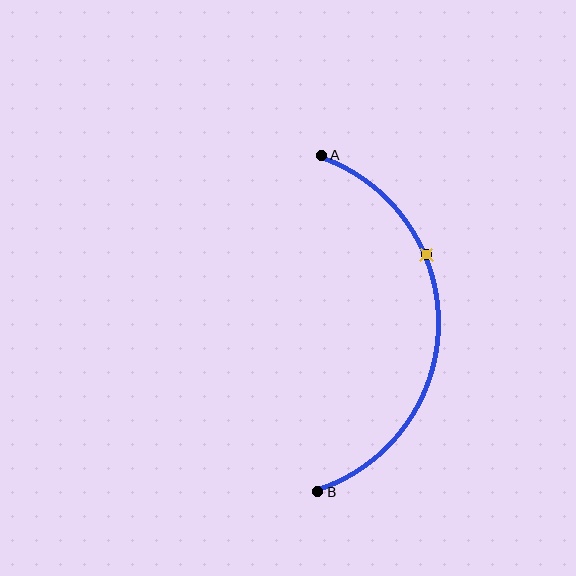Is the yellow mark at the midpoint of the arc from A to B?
No. The yellow mark lies on the arc but is closer to endpoint A. The arc midpoint would be at the point on the curve equidistant along the arc from both A and B.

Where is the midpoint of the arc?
The arc midpoint is the point on the curve farthest from the straight line joining A and B. It sits to the right of that line.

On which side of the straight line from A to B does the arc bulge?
The arc bulges to the right of the straight line connecting A and B.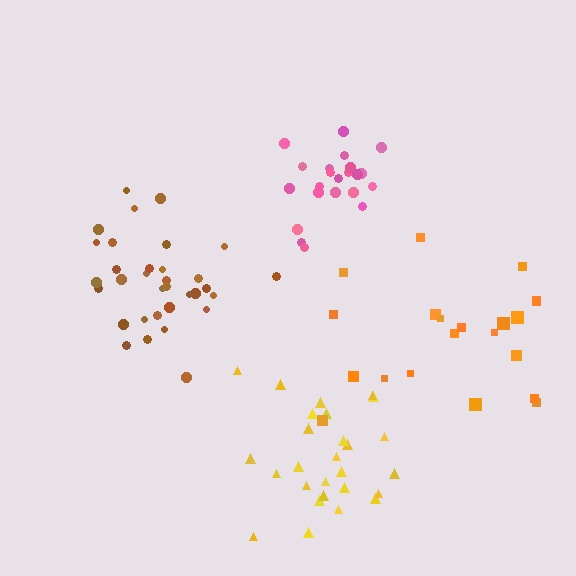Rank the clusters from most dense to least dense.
pink, brown, yellow, orange.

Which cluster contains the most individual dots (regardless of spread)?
Brown (33).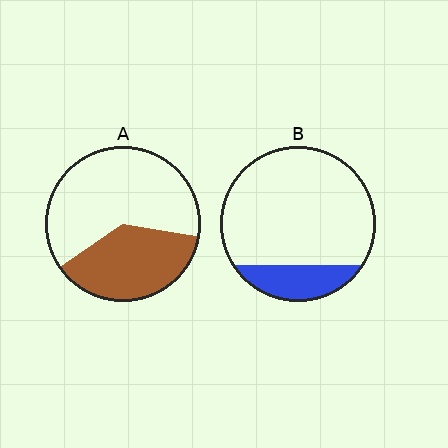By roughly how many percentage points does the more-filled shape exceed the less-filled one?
By roughly 20 percentage points (A over B).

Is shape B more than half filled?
No.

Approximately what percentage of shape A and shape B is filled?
A is approximately 40% and B is approximately 20%.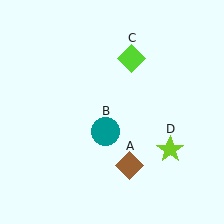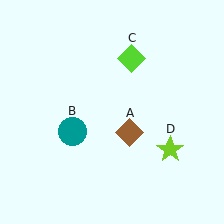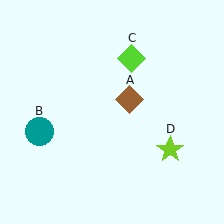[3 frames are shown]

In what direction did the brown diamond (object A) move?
The brown diamond (object A) moved up.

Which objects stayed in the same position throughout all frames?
Lime diamond (object C) and lime star (object D) remained stationary.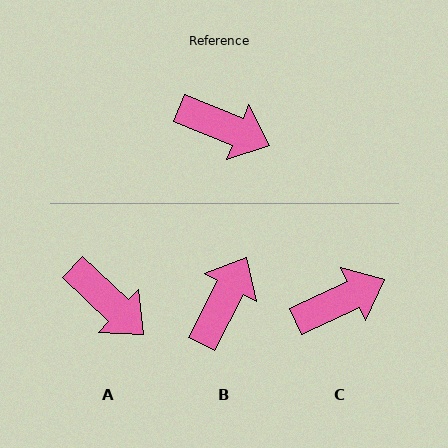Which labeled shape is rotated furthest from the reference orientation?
B, about 85 degrees away.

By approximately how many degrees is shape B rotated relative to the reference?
Approximately 85 degrees counter-clockwise.